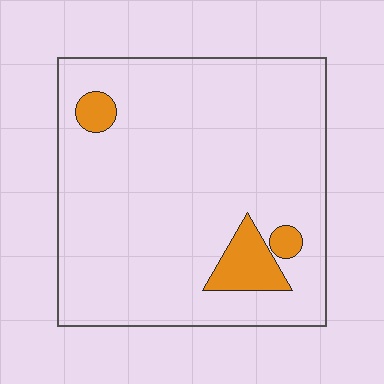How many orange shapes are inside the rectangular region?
3.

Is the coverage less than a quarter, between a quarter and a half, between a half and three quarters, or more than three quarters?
Less than a quarter.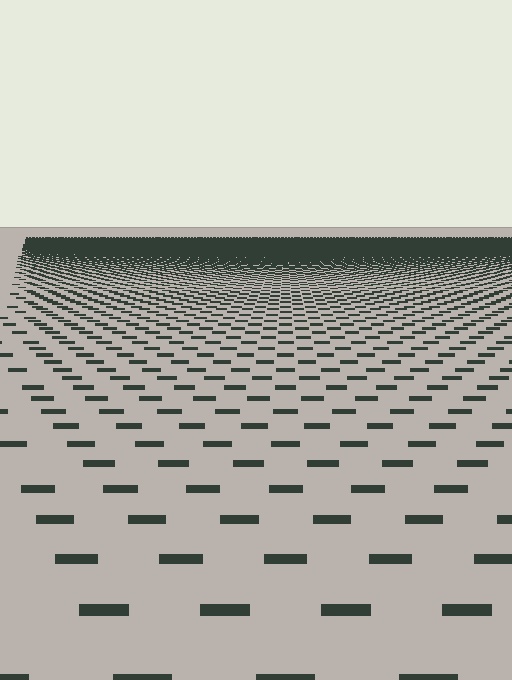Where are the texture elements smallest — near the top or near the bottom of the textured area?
Near the top.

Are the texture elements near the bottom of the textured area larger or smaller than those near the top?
Larger. Near the bottom, elements are closer to the viewer and appear at a bigger on-screen size.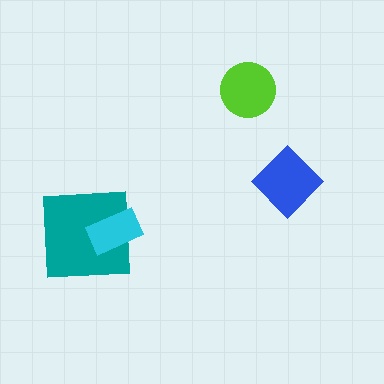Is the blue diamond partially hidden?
No, no other shape covers it.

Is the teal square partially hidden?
Yes, it is partially covered by another shape.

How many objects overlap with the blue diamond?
0 objects overlap with the blue diamond.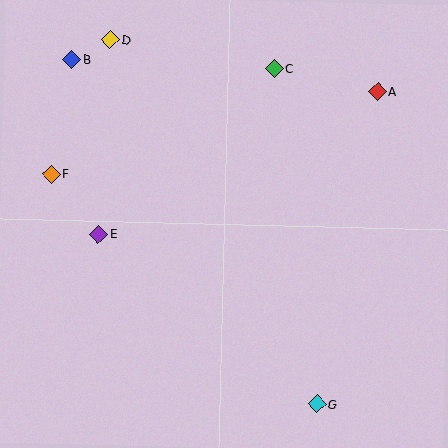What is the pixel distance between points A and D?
The distance between A and D is 272 pixels.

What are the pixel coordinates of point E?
Point E is at (99, 234).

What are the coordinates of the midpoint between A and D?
The midpoint between A and D is at (244, 66).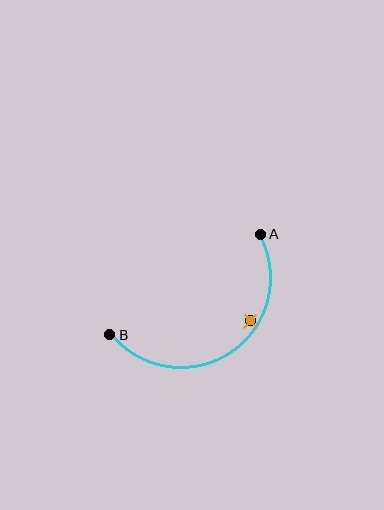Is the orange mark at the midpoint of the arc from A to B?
No — the orange mark does not lie on the arc at all. It sits slightly inside the curve.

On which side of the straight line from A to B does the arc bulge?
The arc bulges below and to the right of the straight line connecting A and B.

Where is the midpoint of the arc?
The arc midpoint is the point on the curve farthest from the straight line joining A and B. It sits below and to the right of that line.